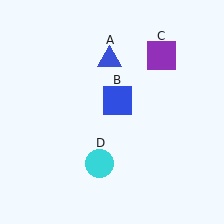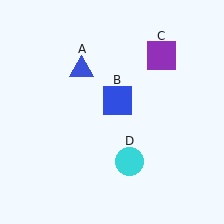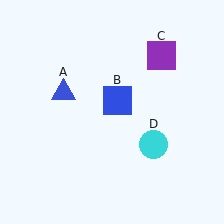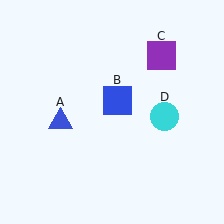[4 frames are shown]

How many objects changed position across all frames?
2 objects changed position: blue triangle (object A), cyan circle (object D).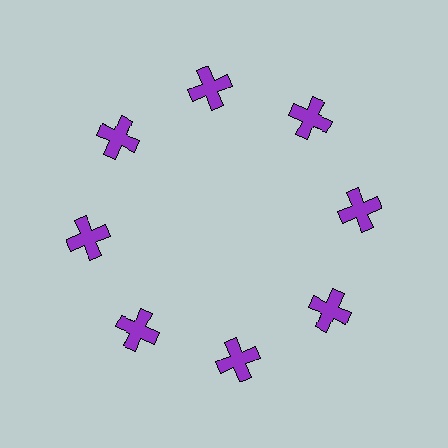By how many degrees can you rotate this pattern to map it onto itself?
The pattern maps onto itself every 45 degrees of rotation.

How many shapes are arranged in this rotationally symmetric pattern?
There are 8 shapes, arranged in 8 groups of 1.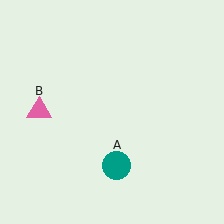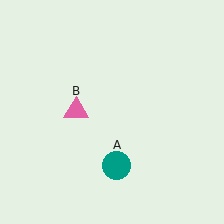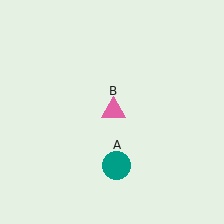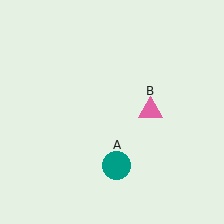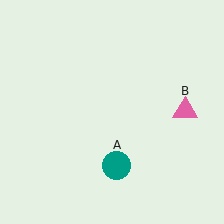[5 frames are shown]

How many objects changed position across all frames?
1 object changed position: pink triangle (object B).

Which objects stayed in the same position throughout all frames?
Teal circle (object A) remained stationary.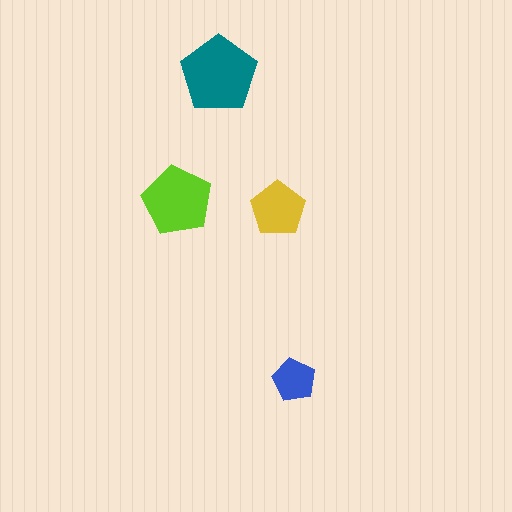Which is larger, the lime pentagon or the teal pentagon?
The teal one.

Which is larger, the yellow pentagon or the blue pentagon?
The yellow one.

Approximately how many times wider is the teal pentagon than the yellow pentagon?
About 1.5 times wider.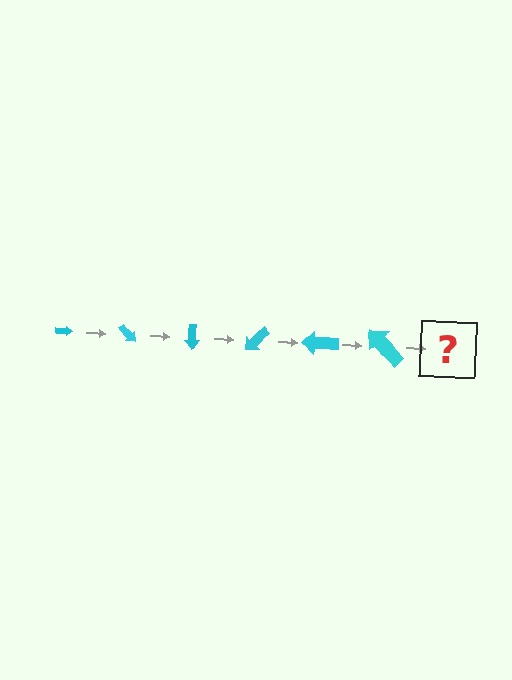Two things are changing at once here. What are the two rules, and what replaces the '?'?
The two rules are that the arrow grows larger each step and it rotates 45 degrees each step. The '?' should be an arrow, larger than the previous one and rotated 270 degrees from the start.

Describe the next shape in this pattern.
It should be an arrow, larger than the previous one and rotated 270 degrees from the start.